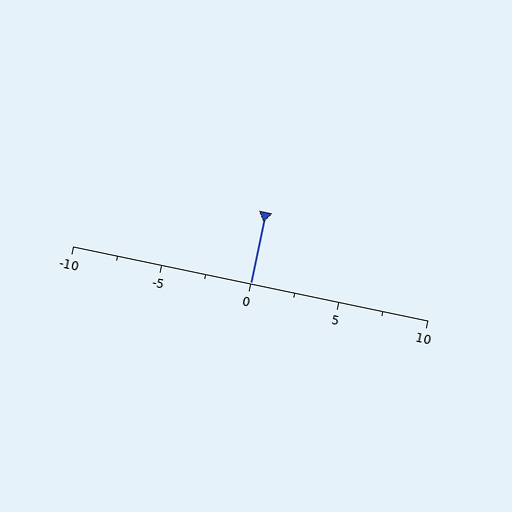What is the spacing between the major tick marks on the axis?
The major ticks are spaced 5 apart.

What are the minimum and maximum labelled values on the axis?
The axis runs from -10 to 10.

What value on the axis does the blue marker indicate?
The marker indicates approximately 0.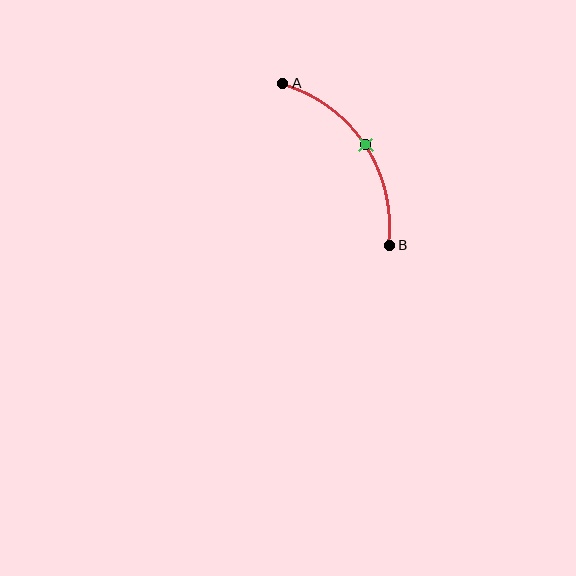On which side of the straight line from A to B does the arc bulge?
The arc bulges to the right of the straight line connecting A and B.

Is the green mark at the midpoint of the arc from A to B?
Yes. The green mark lies on the arc at equal arc-length from both A and B — it is the arc midpoint.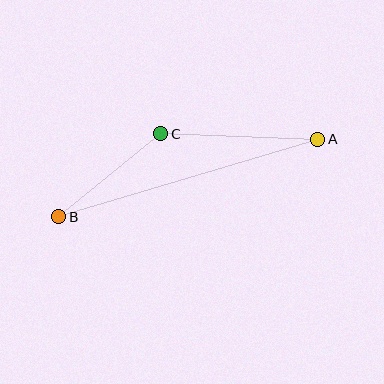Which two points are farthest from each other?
Points A and B are farthest from each other.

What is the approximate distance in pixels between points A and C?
The distance between A and C is approximately 157 pixels.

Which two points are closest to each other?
Points B and C are closest to each other.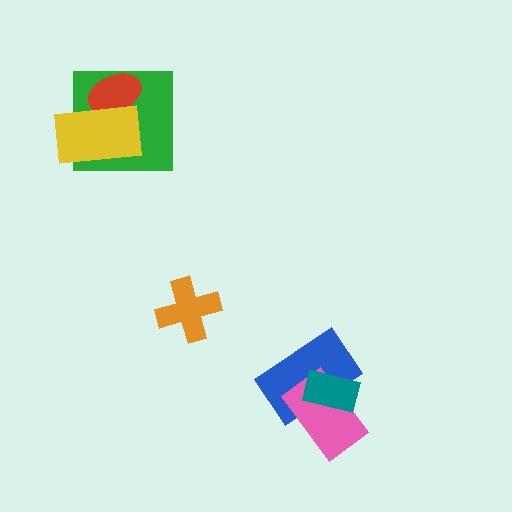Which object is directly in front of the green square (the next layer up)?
The red ellipse is directly in front of the green square.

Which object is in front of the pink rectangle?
The teal rectangle is in front of the pink rectangle.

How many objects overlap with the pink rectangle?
2 objects overlap with the pink rectangle.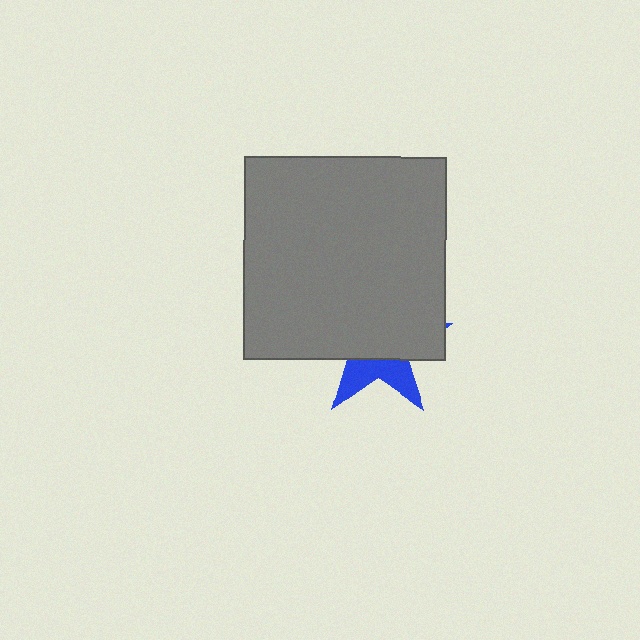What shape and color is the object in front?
The object in front is a gray square.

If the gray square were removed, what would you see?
You would see the complete blue star.